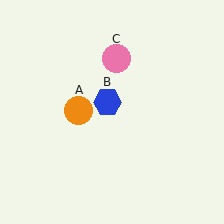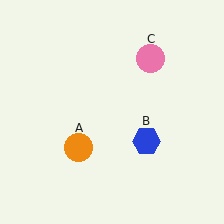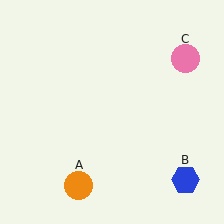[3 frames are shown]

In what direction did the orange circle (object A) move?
The orange circle (object A) moved down.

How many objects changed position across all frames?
3 objects changed position: orange circle (object A), blue hexagon (object B), pink circle (object C).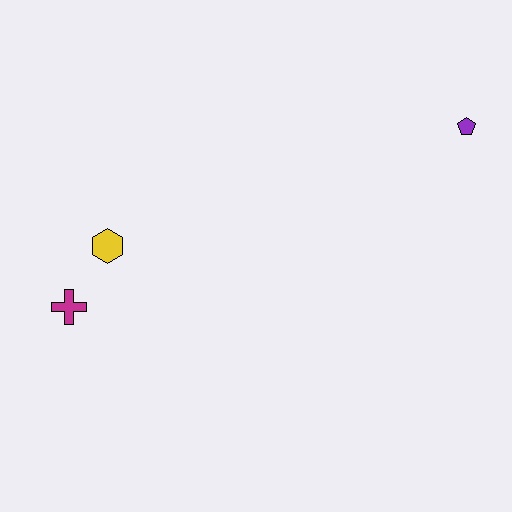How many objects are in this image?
There are 3 objects.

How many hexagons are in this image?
There is 1 hexagon.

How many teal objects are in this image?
There are no teal objects.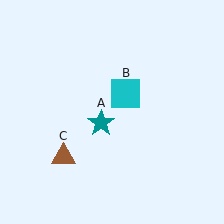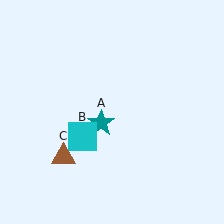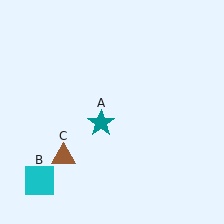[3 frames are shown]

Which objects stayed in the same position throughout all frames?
Teal star (object A) and brown triangle (object C) remained stationary.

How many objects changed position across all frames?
1 object changed position: cyan square (object B).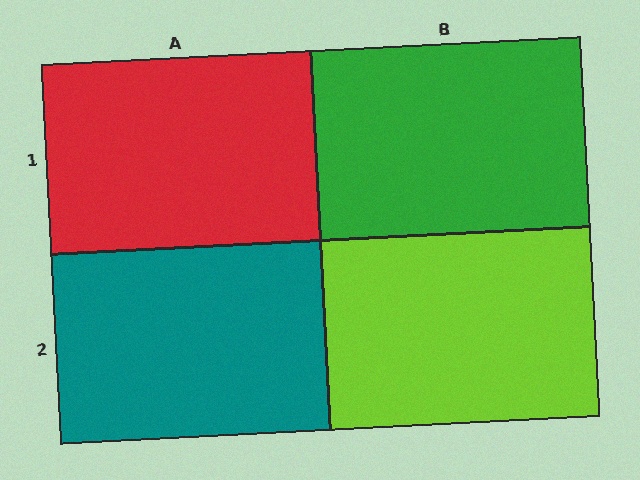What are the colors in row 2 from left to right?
Teal, lime.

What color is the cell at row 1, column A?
Red.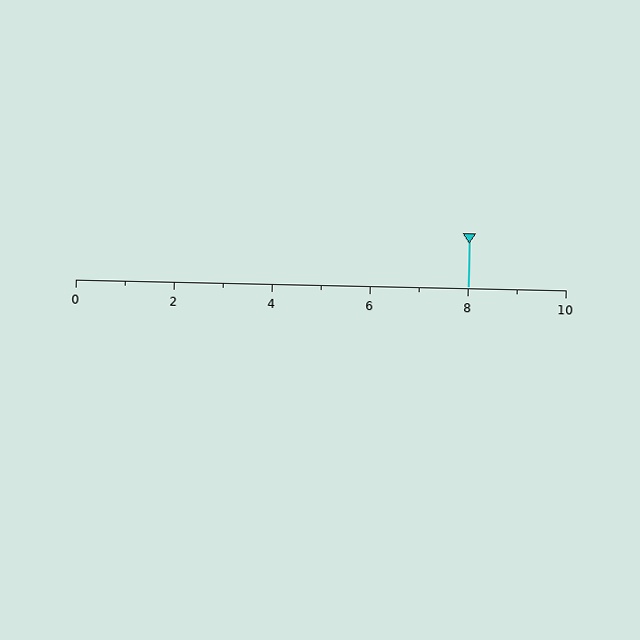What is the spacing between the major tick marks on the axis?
The major ticks are spaced 2 apart.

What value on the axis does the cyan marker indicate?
The marker indicates approximately 8.